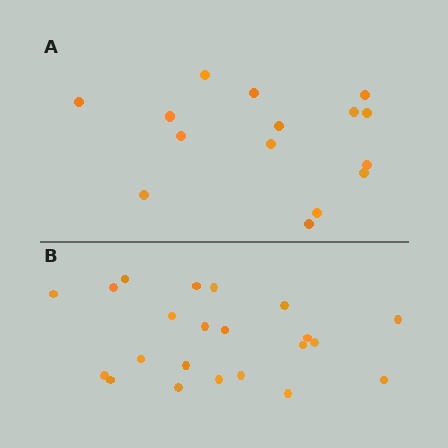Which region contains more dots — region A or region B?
Region B (the bottom region) has more dots.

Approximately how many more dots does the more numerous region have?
Region B has roughly 8 or so more dots than region A.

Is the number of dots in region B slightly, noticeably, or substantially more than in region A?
Region B has substantially more. The ratio is roughly 1.5 to 1.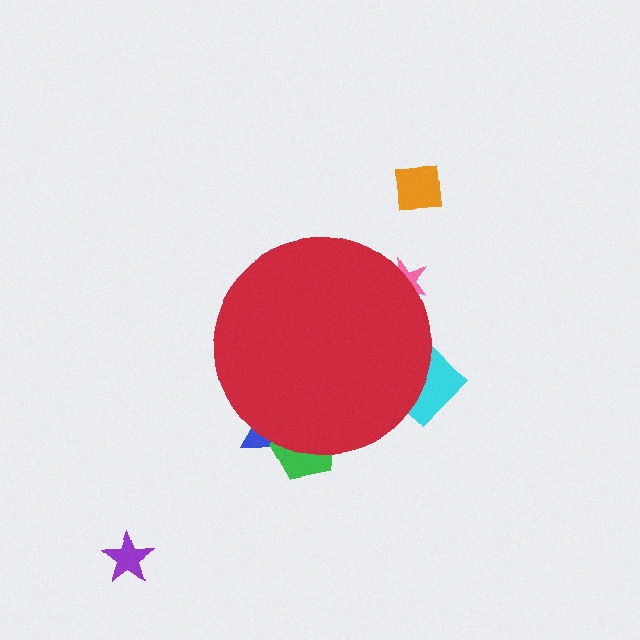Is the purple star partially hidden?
No, the purple star is fully visible.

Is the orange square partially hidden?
No, the orange square is fully visible.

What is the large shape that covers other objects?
A red circle.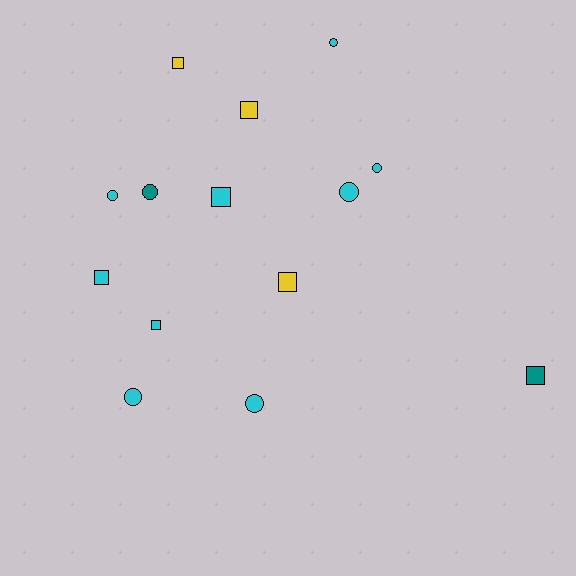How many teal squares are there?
There is 1 teal square.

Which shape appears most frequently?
Square, with 7 objects.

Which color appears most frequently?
Cyan, with 9 objects.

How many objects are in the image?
There are 14 objects.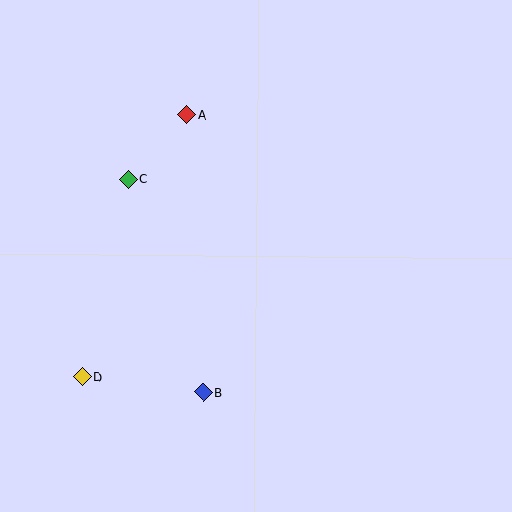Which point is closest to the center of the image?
Point B at (203, 392) is closest to the center.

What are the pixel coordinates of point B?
Point B is at (203, 392).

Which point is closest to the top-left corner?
Point A is closest to the top-left corner.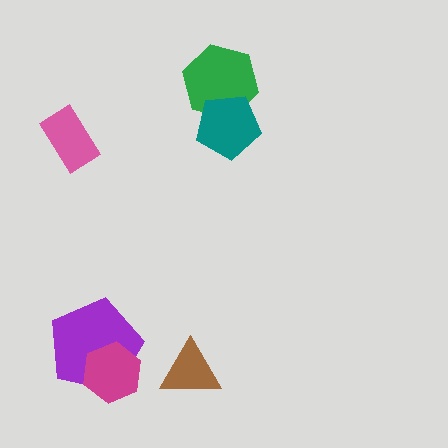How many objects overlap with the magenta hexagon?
1 object overlaps with the magenta hexagon.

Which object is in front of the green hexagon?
The teal pentagon is in front of the green hexagon.